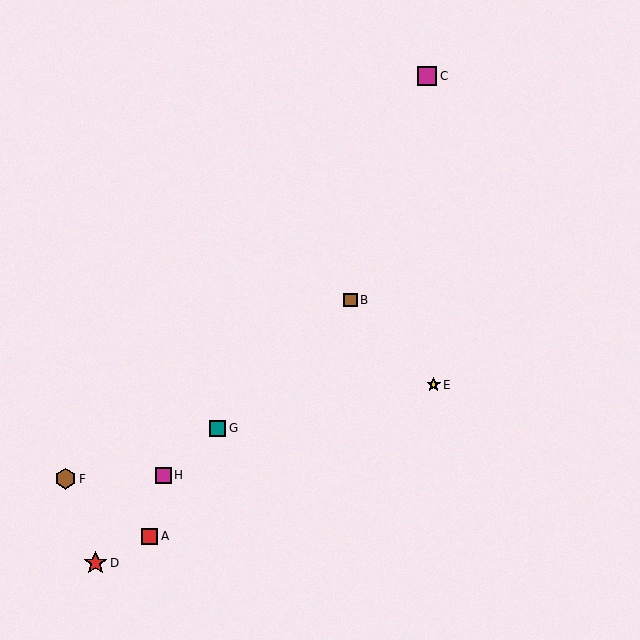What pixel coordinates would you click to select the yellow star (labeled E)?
Click at (434, 385) to select the yellow star E.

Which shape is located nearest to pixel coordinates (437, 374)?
The yellow star (labeled E) at (434, 385) is nearest to that location.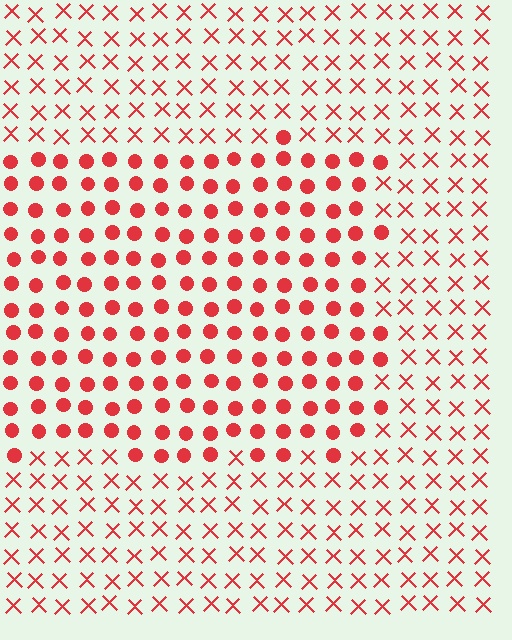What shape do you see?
I see a rectangle.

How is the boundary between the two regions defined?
The boundary is defined by a change in element shape: circles inside vs. X marks outside. All elements share the same color and spacing.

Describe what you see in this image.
The image is filled with small red elements arranged in a uniform grid. A rectangle-shaped region contains circles, while the surrounding area contains X marks. The boundary is defined purely by the change in element shape.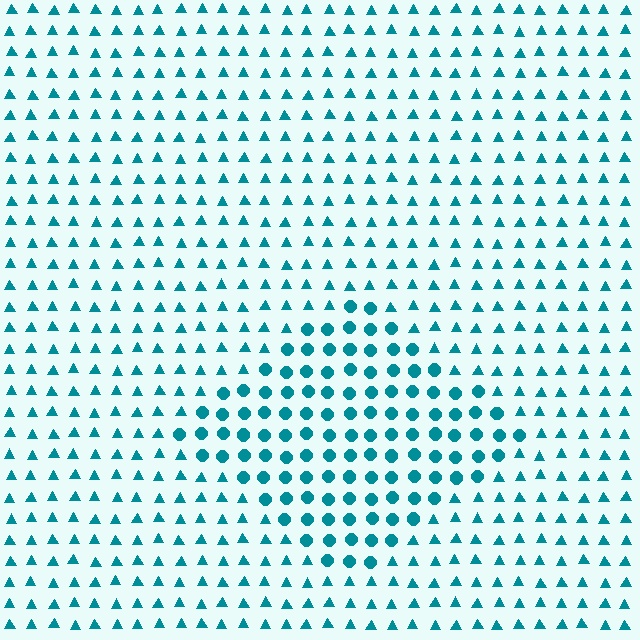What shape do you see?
I see a diamond.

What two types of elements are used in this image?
The image uses circles inside the diamond region and triangles outside it.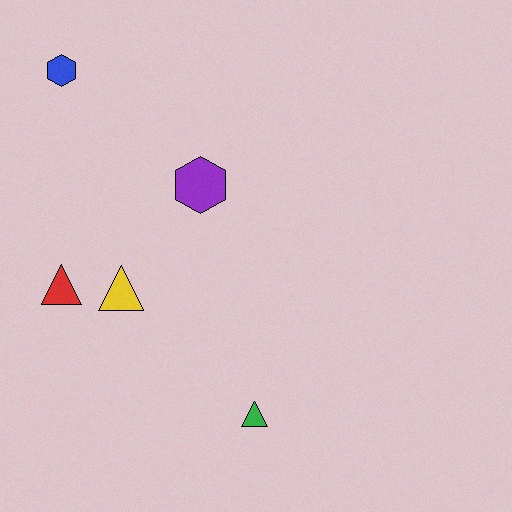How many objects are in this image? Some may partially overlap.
There are 5 objects.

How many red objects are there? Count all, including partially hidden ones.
There is 1 red object.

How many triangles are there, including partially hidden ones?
There are 3 triangles.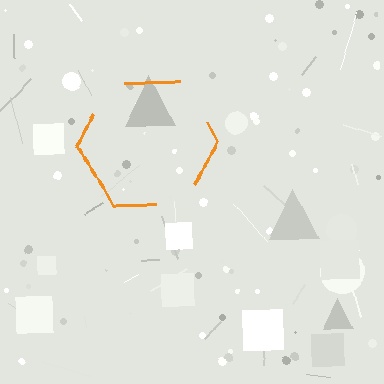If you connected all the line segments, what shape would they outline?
They would outline a hexagon.